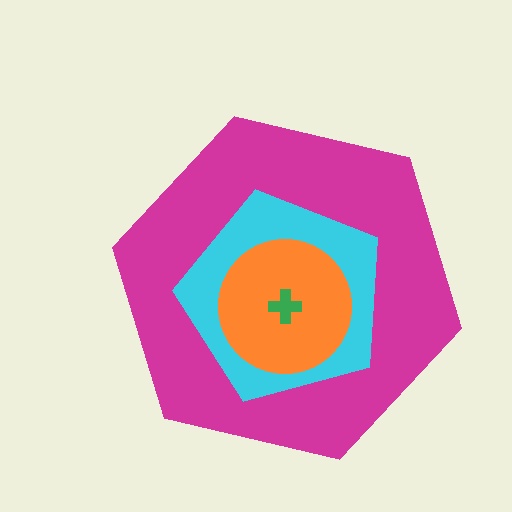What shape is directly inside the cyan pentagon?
The orange circle.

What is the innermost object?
The green cross.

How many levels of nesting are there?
4.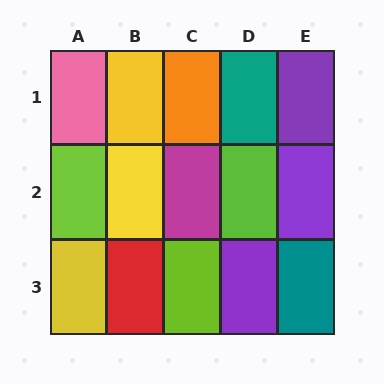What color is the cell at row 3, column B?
Red.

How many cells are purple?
3 cells are purple.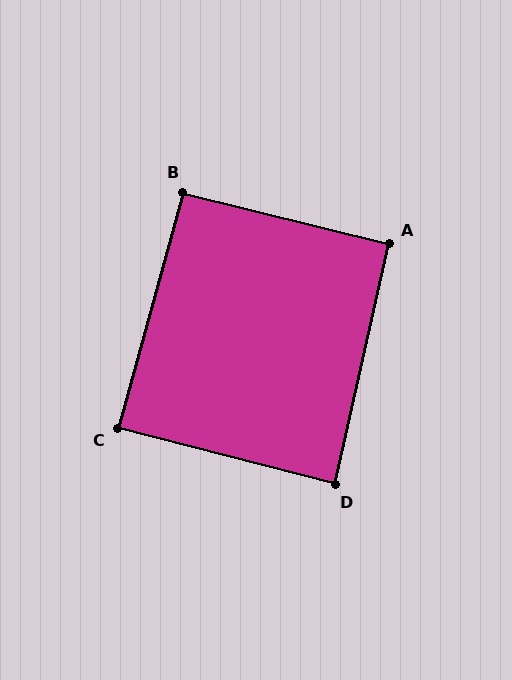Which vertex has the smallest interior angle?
D, at approximately 88 degrees.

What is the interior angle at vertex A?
Approximately 91 degrees (approximately right).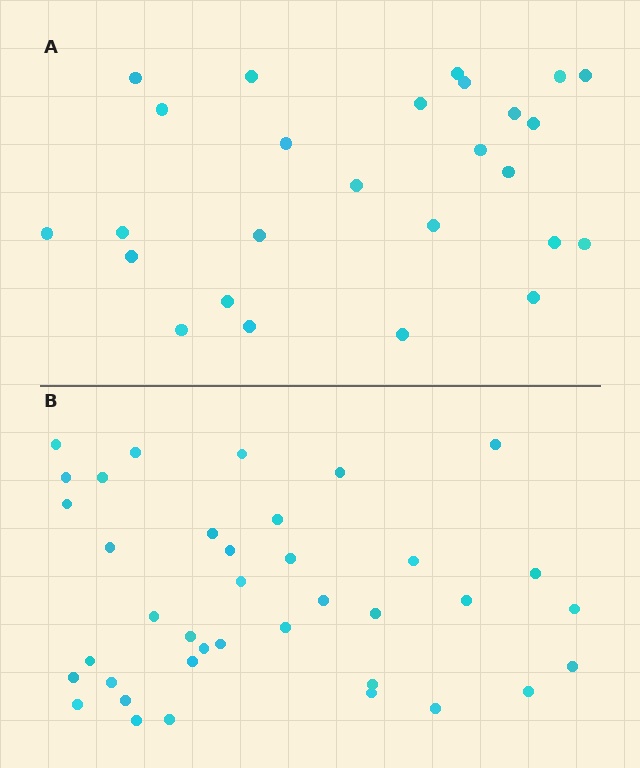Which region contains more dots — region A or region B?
Region B (the bottom region) has more dots.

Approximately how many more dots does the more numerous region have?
Region B has roughly 12 or so more dots than region A.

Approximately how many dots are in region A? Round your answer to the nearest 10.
About 30 dots. (The exact count is 26, which rounds to 30.)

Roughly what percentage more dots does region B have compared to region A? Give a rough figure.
About 45% more.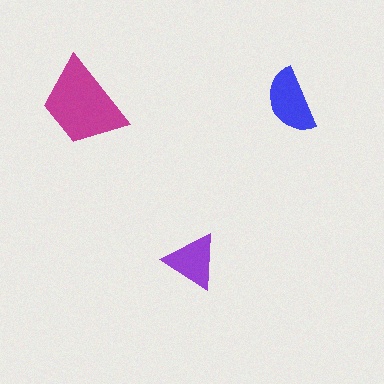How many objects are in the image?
There are 3 objects in the image.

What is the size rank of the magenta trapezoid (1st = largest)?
1st.